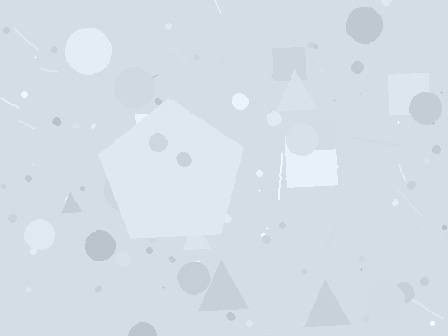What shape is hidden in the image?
A pentagon is hidden in the image.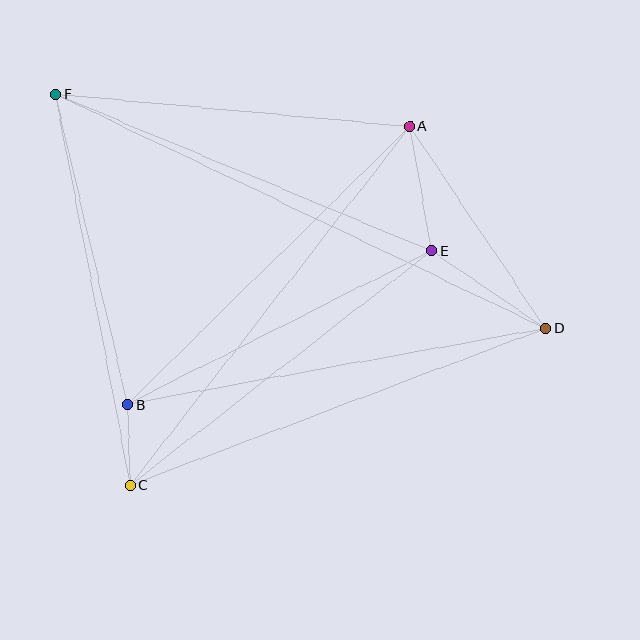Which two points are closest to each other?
Points B and C are closest to each other.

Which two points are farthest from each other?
Points D and F are farthest from each other.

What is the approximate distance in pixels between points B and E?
The distance between B and E is approximately 340 pixels.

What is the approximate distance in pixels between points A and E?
The distance between A and E is approximately 126 pixels.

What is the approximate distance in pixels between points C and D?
The distance between C and D is approximately 444 pixels.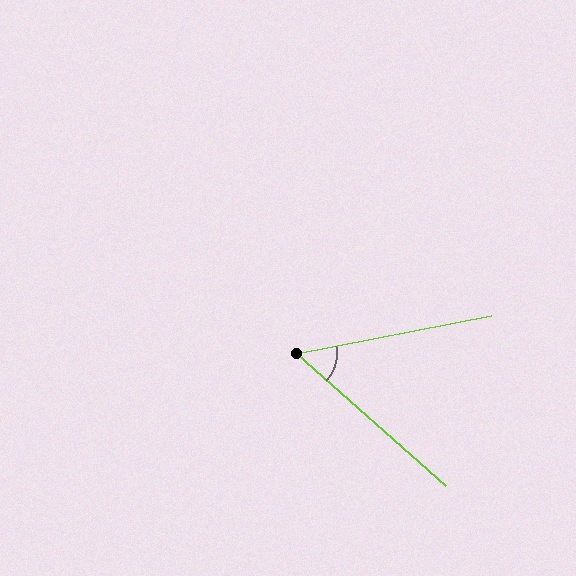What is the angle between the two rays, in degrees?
Approximately 53 degrees.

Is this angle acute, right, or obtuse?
It is acute.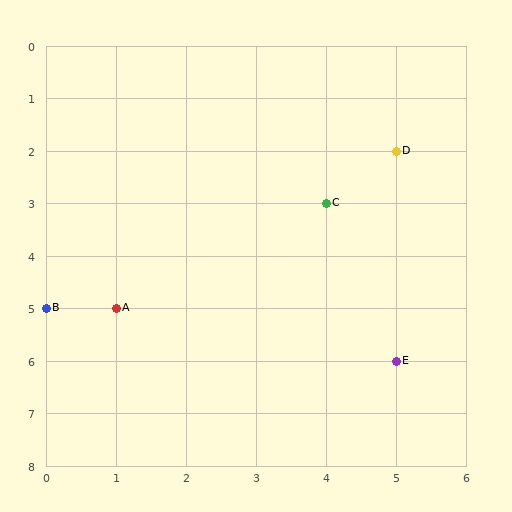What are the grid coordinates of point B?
Point B is at grid coordinates (0, 5).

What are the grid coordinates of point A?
Point A is at grid coordinates (1, 5).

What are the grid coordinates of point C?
Point C is at grid coordinates (4, 3).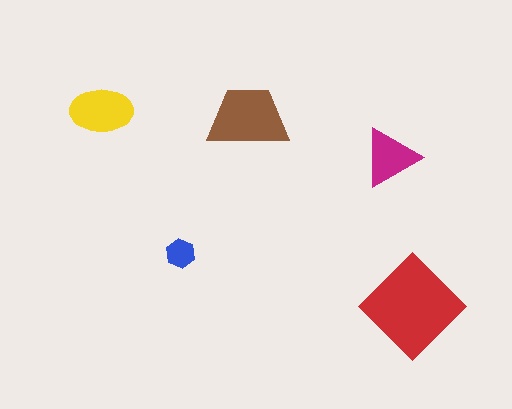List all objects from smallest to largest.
The blue hexagon, the magenta triangle, the yellow ellipse, the brown trapezoid, the red diamond.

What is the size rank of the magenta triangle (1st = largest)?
4th.